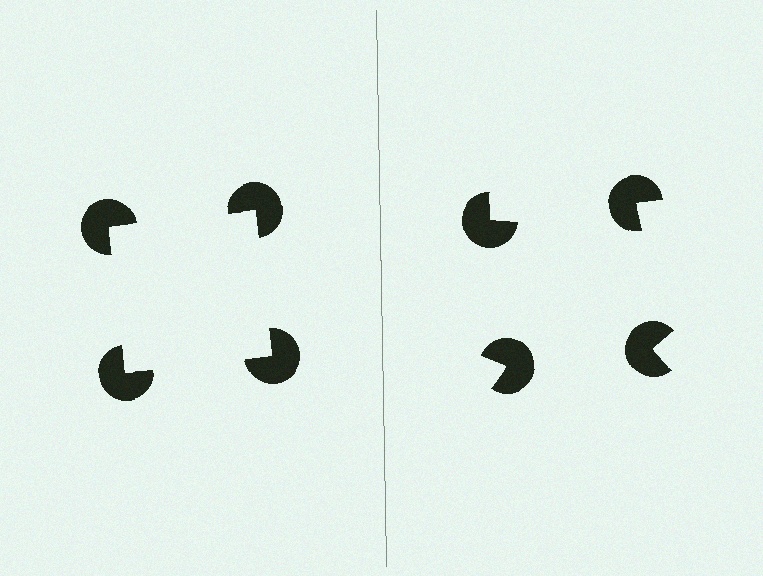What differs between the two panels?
The pac-man discs are positioned identically on both sides; only the wedge orientations differ. On the left they align to a square; on the right they are misaligned.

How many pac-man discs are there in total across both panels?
8 — 4 on each side.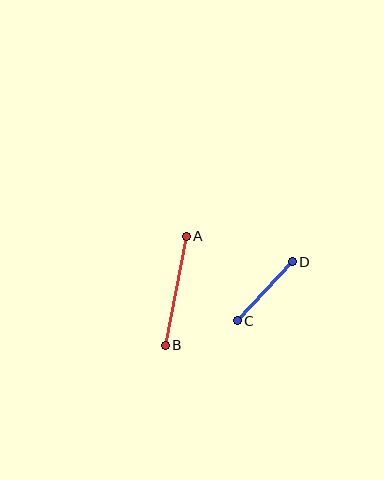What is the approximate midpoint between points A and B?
The midpoint is at approximately (176, 291) pixels.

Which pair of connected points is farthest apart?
Points A and B are farthest apart.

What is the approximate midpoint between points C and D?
The midpoint is at approximately (265, 291) pixels.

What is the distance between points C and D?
The distance is approximately 80 pixels.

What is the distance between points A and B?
The distance is approximately 111 pixels.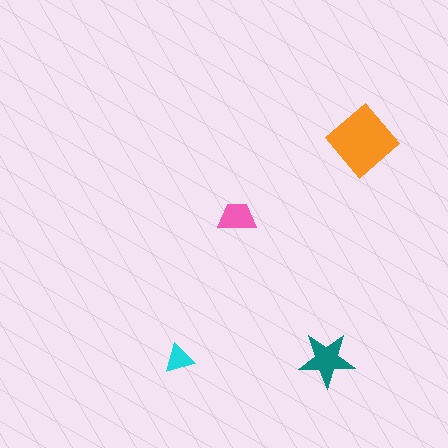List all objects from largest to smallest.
The orange diamond, the teal star, the pink trapezoid, the cyan triangle.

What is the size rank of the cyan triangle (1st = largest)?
4th.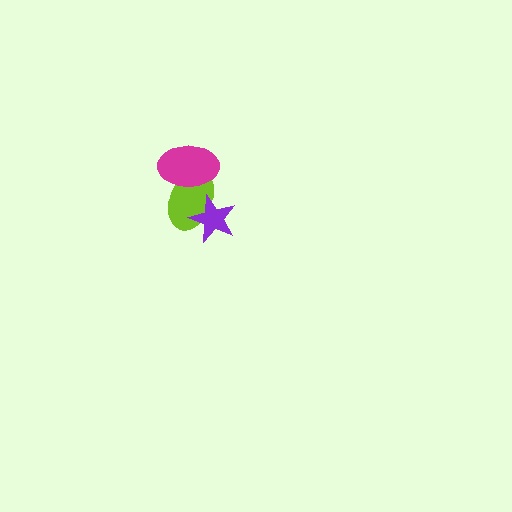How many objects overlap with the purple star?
1 object overlaps with the purple star.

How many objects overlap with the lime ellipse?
2 objects overlap with the lime ellipse.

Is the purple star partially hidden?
No, no other shape covers it.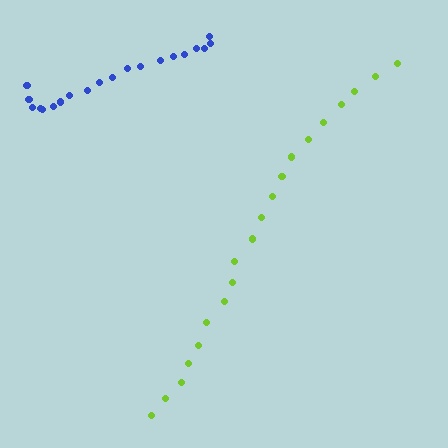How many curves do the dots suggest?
There are 2 distinct paths.